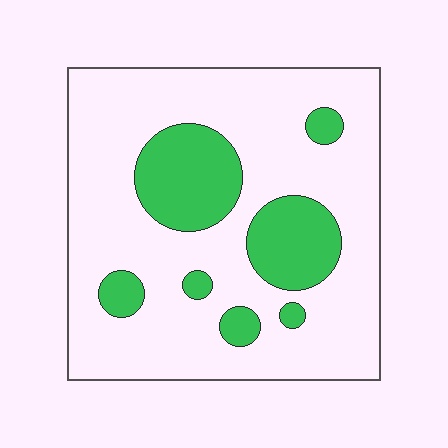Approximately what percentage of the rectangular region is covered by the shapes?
Approximately 20%.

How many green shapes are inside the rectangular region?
7.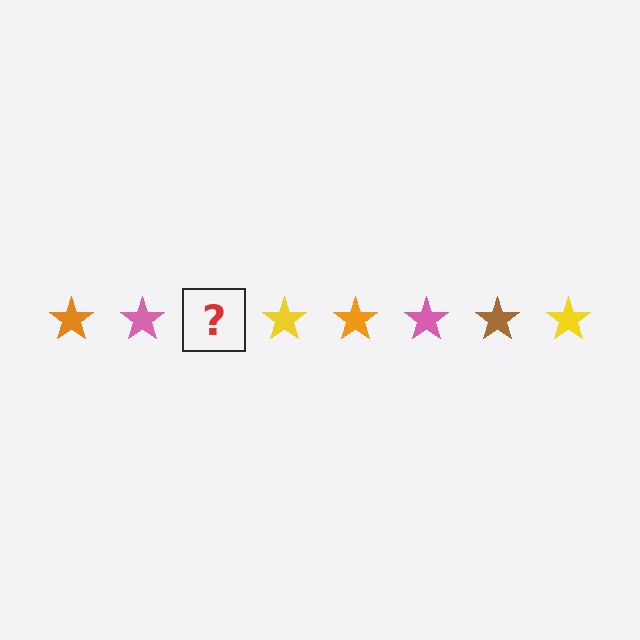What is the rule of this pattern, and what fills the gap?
The rule is that the pattern cycles through orange, pink, brown, yellow stars. The gap should be filled with a brown star.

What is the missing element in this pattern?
The missing element is a brown star.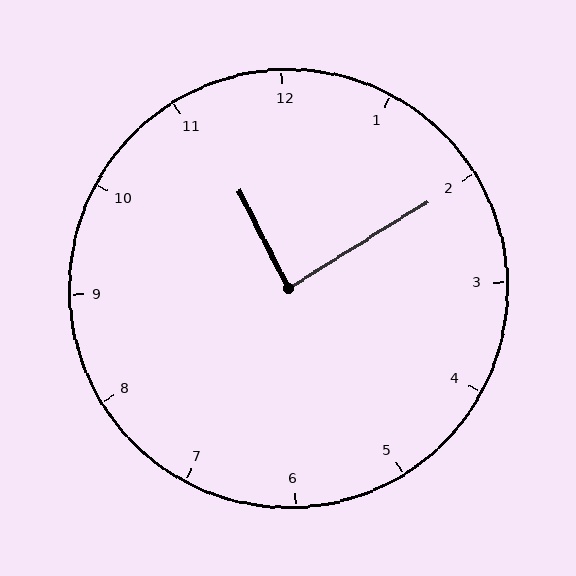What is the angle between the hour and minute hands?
Approximately 85 degrees.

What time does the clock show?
11:10.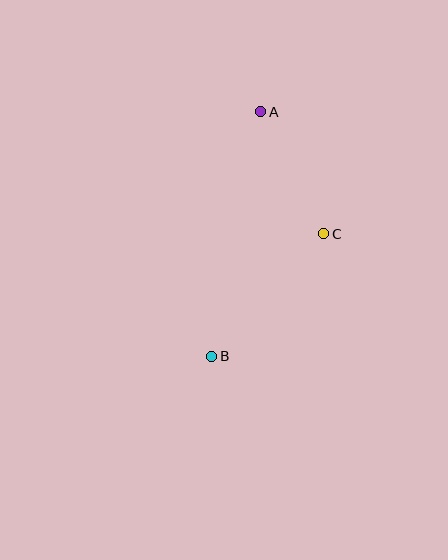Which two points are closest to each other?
Points A and C are closest to each other.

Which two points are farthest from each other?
Points A and B are farthest from each other.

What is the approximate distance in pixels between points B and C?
The distance between B and C is approximately 166 pixels.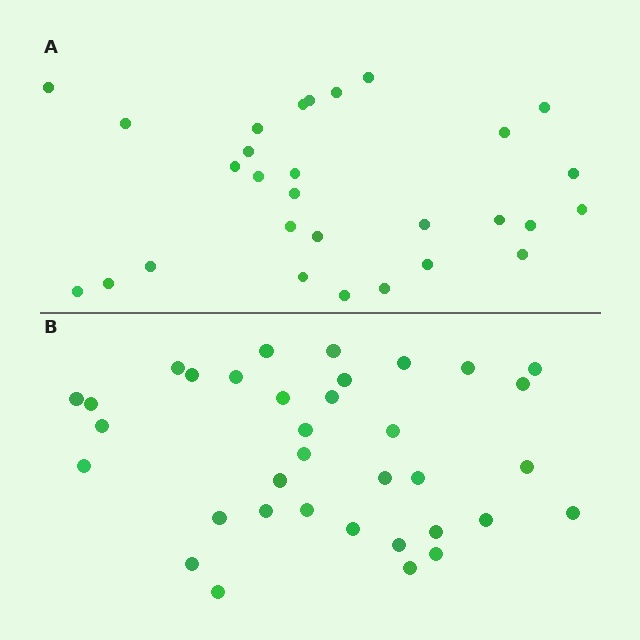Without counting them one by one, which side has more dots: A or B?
Region B (the bottom region) has more dots.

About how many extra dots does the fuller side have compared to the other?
Region B has about 6 more dots than region A.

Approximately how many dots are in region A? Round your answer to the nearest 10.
About 30 dots. (The exact count is 29, which rounds to 30.)